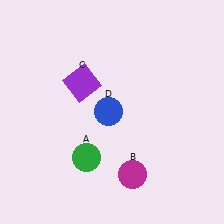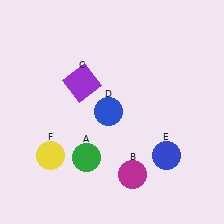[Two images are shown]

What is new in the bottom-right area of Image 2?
A blue circle (E) was added in the bottom-right area of Image 2.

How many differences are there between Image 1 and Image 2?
There are 2 differences between the two images.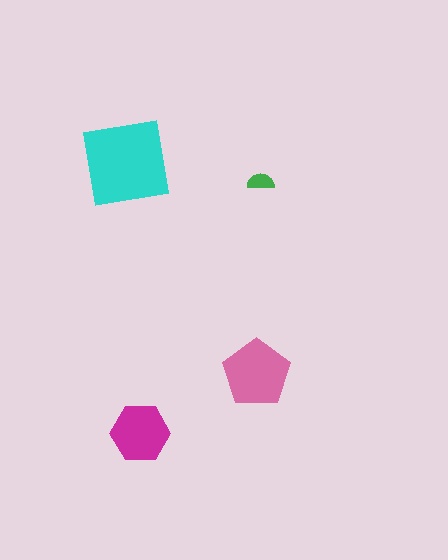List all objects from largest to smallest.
The cyan square, the pink pentagon, the magenta hexagon, the green semicircle.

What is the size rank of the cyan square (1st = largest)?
1st.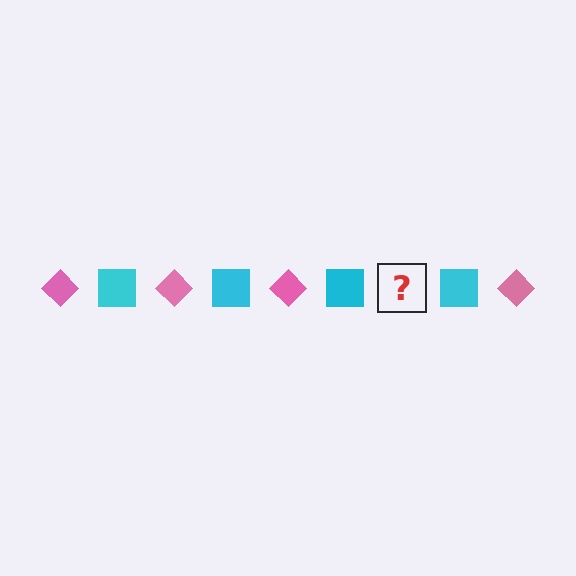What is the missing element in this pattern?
The missing element is a pink diamond.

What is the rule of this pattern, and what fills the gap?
The rule is that the pattern alternates between pink diamond and cyan square. The gap should be filled with a pink diamond.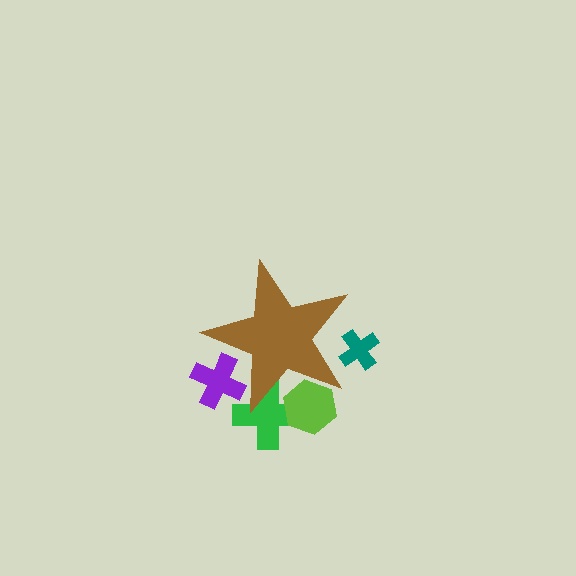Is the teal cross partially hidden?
Yes, the teal cross is partially hidden behind the brown star.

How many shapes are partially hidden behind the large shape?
4 shapes are partially hidden.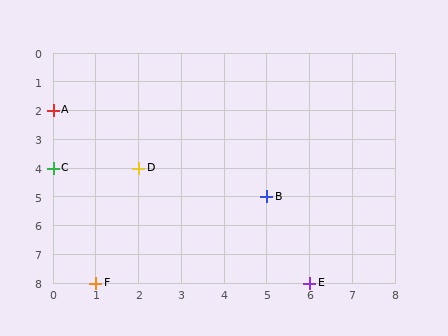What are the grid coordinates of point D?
Point D is at grid coordinates (2, 4).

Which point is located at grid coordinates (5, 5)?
Point B is at (5, 5).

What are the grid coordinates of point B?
Point B is at grid coordinates (5, 5).